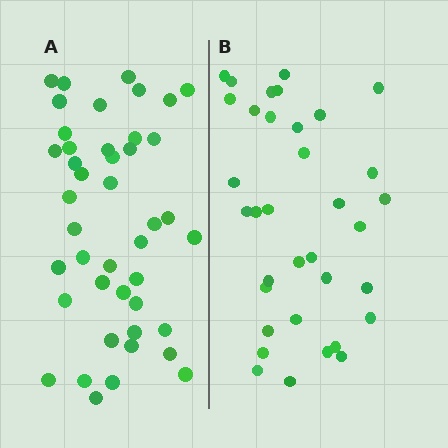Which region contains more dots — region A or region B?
Region A (the left region) has more dots.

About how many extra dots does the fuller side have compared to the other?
Region A has roughly 8 or so more dots than region B.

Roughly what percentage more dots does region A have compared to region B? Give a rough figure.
About 25% more.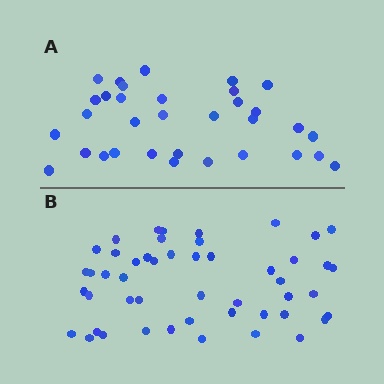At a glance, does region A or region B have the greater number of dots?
Region B (the bottom region) has more dots.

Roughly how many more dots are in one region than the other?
Region B has approximately 15 more dots than region A.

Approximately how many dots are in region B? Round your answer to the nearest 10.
About 50 dots. (The exact count is 49, which rounds to 50.)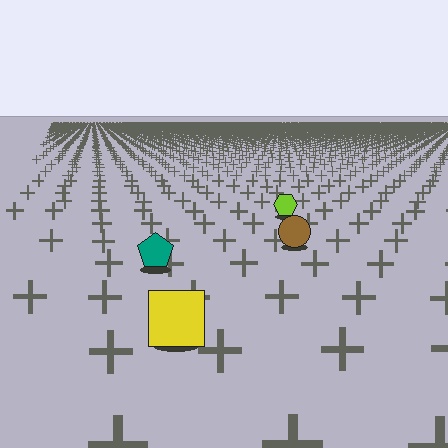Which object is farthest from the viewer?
The lime hexagon is farthest from the viewer. It appears smaller and the ground texture around it is denser.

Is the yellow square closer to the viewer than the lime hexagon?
Yes. The yellow square is closer — you can tell from the texture gradient: the ground texture is coarser near it.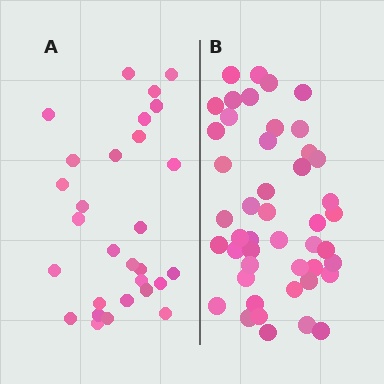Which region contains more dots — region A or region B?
Region B (the right region) has more dots.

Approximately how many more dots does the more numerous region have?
Region B has approximately 15 more dots than region A.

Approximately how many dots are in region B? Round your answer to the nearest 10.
About 50 dots. (The exact count is 46, which rounds to 50.)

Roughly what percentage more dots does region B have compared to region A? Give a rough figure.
About 60% more.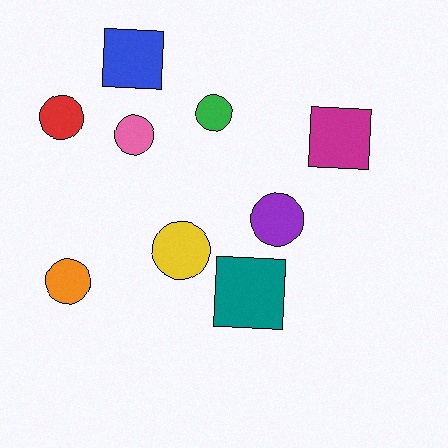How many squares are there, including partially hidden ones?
There are 3 squares.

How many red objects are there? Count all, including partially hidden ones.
There is 1 red object.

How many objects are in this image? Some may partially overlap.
There are 9 objects.